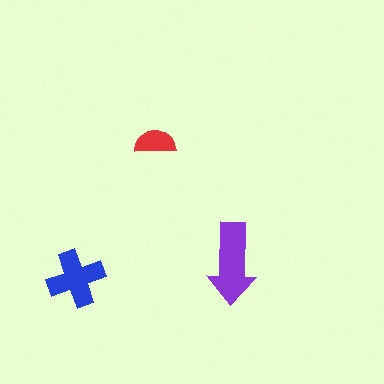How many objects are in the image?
There are 3 objects in the image.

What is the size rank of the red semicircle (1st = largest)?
3rd.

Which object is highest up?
The red semicircle is topmost.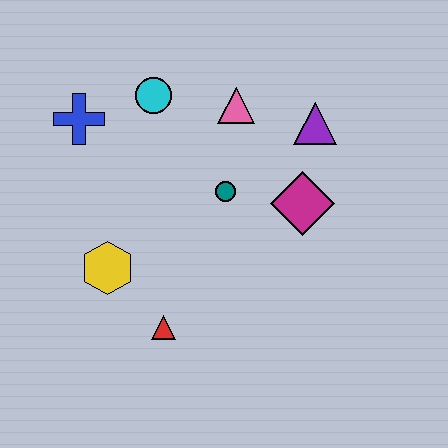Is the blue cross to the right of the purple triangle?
No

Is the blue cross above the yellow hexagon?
Yes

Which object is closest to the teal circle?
The magenta diamond is closest to the teal circle.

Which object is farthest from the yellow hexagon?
The purple triangle is farthest from the yellow hexagon.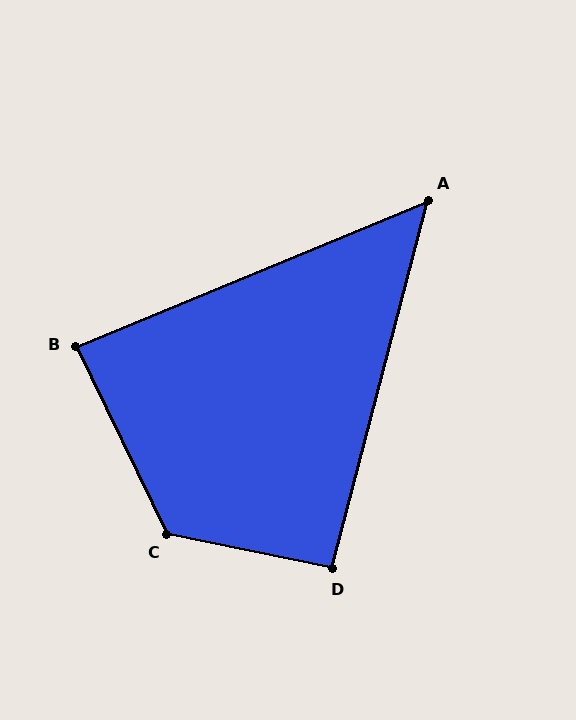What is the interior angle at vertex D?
Approximately 93 degrees (approximately right).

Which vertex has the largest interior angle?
C, at approximately 127 degrees.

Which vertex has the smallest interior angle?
A, at approximately 53 degrees.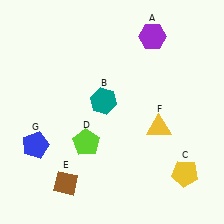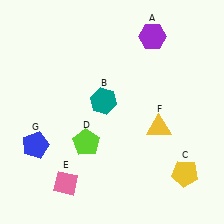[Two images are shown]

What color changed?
The diamond (E) changed from brown in Image 1 to pink in Image 2.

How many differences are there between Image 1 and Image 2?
There is 1 difference between the two images.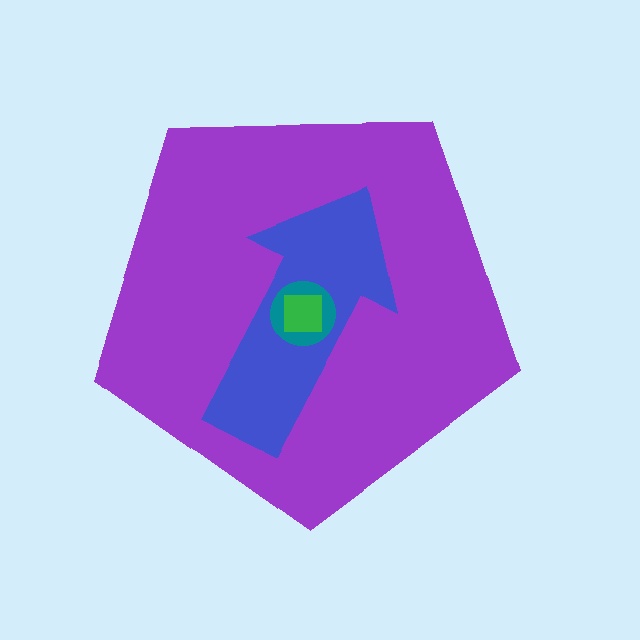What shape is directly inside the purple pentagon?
The blue arrow.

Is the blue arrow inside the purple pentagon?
Yes.